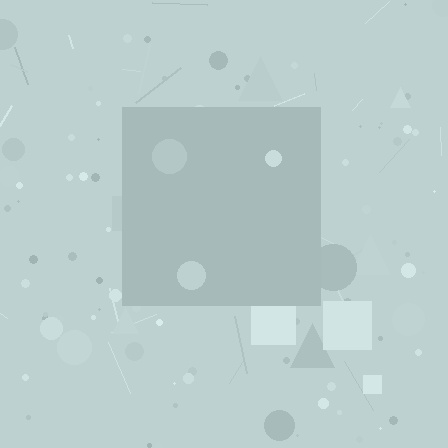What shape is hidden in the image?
A square is hidden in the image.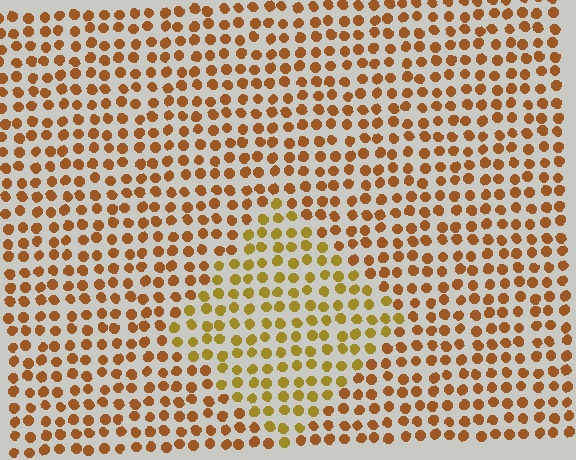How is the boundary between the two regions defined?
The boundary is defined purely by a slight shift in hue (about 25 degrees). Spacing, size, and orientation are identical on both sides.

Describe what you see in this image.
The image is filled with small brown elements in a uniform arrangement. A diamond-shaped region is visible where the elements are tinted to a slightly different hue, forming a subtle color boundary.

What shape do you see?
I see a diamond.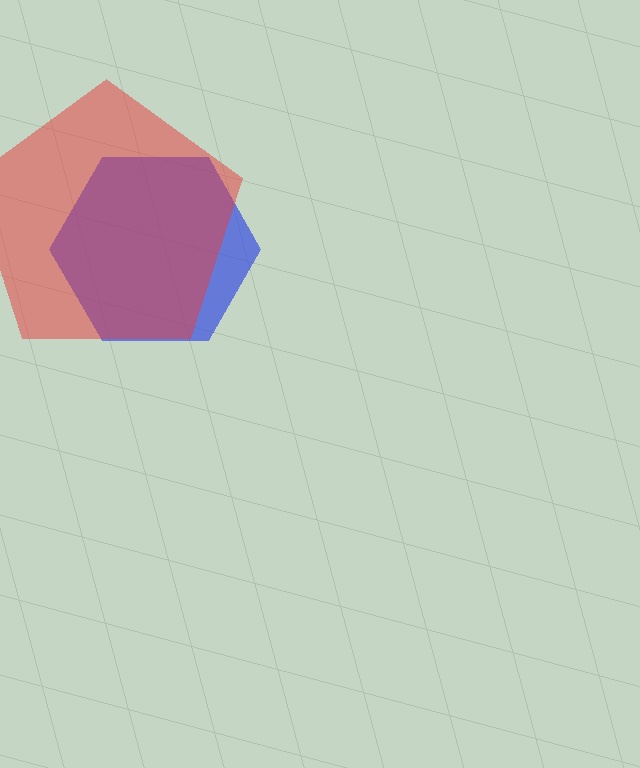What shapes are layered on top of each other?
The layered shapes are: a blue hexagon, a red pentagon.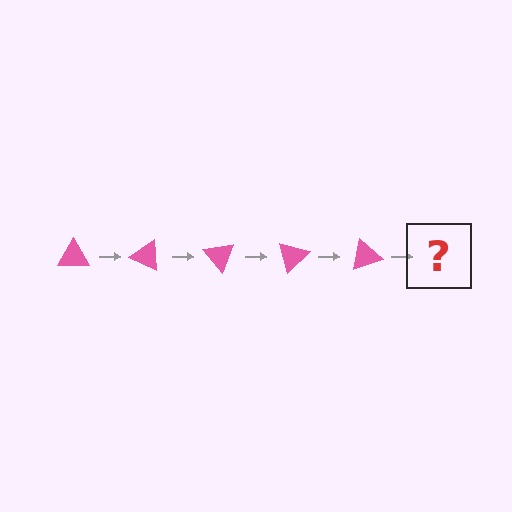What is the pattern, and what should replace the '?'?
The pattern is that the triangle rotates 25 degrees each step. The '?' should be a pink triangle rotated 125 degrees.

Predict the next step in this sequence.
The next step is a pink triangle rotated 125 degrees.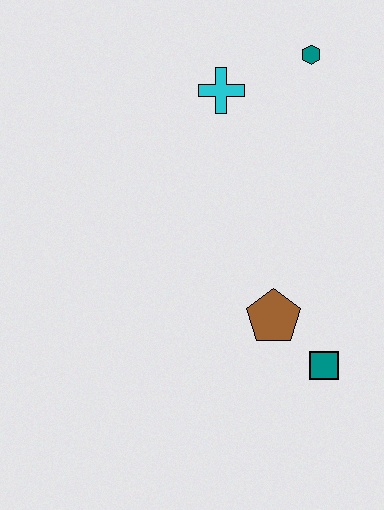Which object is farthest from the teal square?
The teal hexagon is farthest from the teal square.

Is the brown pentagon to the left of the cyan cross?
No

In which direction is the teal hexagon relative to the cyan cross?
The teal hexagon is to the right of the cyan cross.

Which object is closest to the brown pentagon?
The teal square is closest to the brown pentagon.